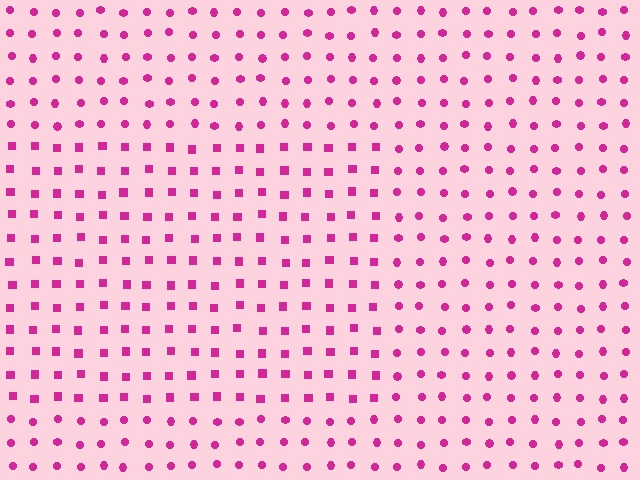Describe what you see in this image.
The image is filled with small magenta elements arranged in a uniform grid. A rectangle-shaped region contains squares, while the surrounding area contains circles. The boundary is defined purely by the change in element shape.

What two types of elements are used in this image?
The image uses squares inside the rectangle region and circles outside it.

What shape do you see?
I see a rectangle.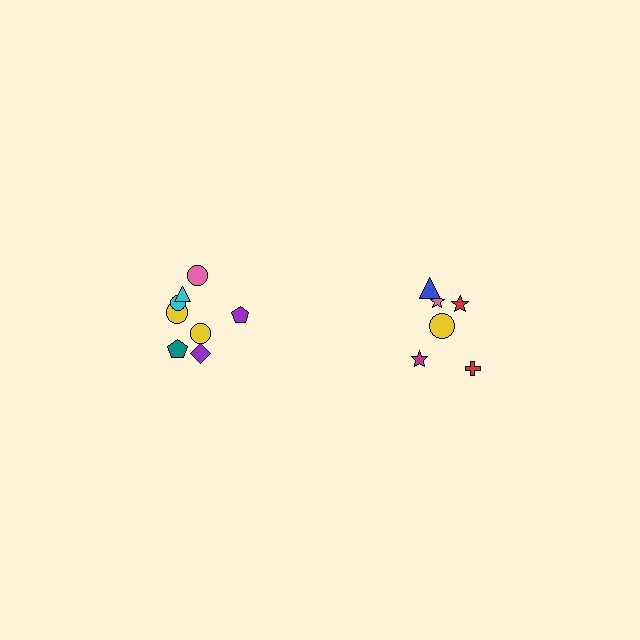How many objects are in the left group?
There are 8 objects.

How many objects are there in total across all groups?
There are 14 objects.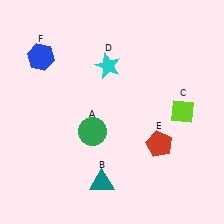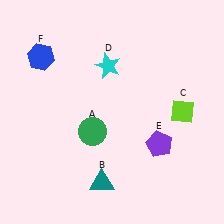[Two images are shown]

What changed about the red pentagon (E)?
In Image 1, E is red. In Image 2, it changed to purple.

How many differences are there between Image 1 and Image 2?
There is 1 difference between the two images.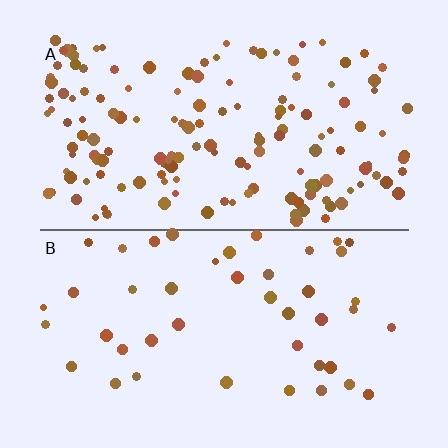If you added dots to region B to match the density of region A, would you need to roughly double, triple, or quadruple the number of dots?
Approximately triple.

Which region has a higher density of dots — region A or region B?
A (the top).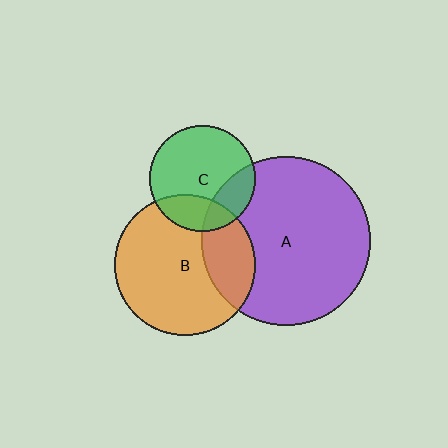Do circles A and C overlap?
Yes.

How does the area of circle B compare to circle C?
Approximately 1.8 times.